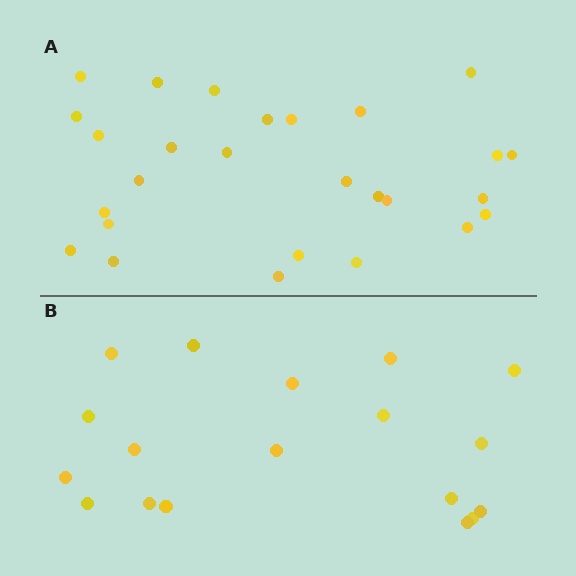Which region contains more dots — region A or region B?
Region A (the top region) has more dots.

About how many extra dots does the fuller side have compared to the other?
Region A has roughly 8 or so more dots than region B.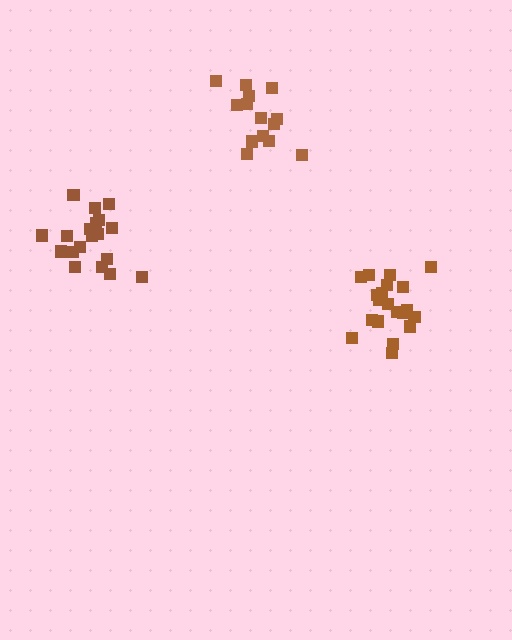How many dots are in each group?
Group 1: 15 dots, Group 2: 19 dots, Group 3: 20 dots (54 total).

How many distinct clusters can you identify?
There are 3 distinct clusters.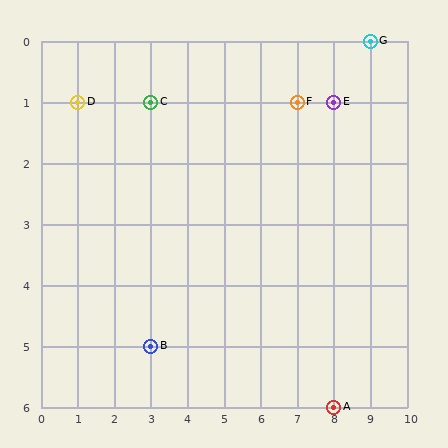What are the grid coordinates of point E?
Point E is at grid coordinates (8, 1).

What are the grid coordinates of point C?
Point C is at grid coordinates (3, 1).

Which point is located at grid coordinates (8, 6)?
Point A is at (8, 6).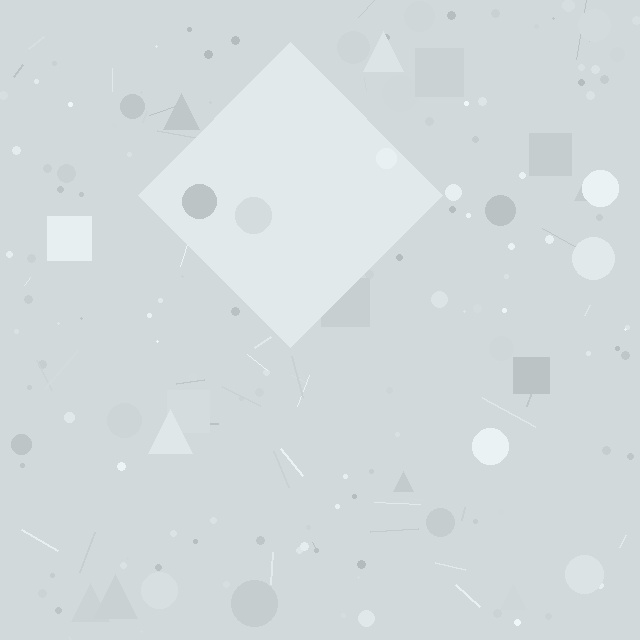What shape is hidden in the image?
A diamond is hidden in the image.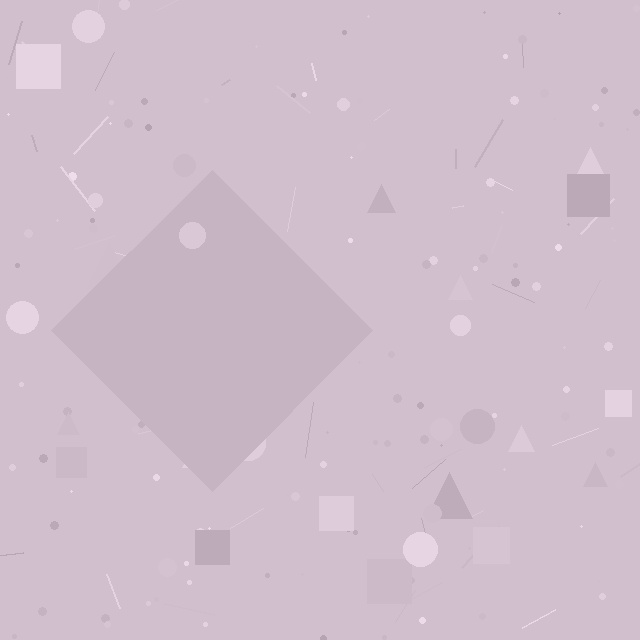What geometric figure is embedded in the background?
A diamond is embedded in the background.